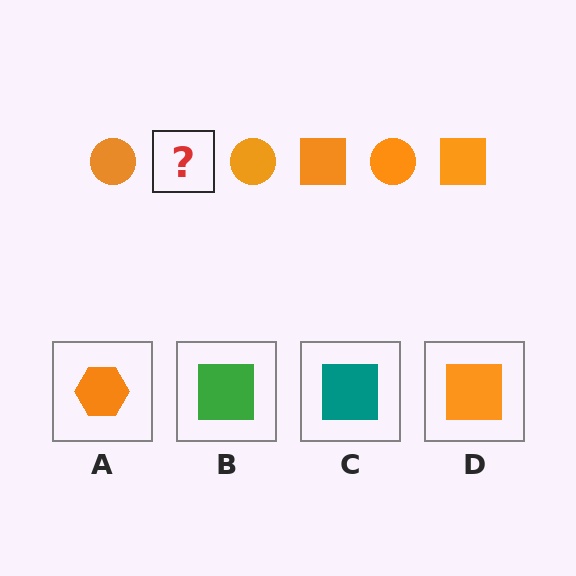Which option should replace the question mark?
Option D.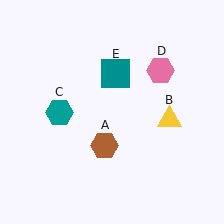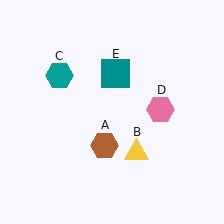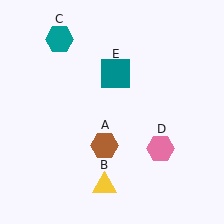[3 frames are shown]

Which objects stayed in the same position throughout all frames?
Brown hexagon (object A) and teal square (object E) remained stationary.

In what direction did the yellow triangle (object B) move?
The yellow triangle (object B) moved down and to the left.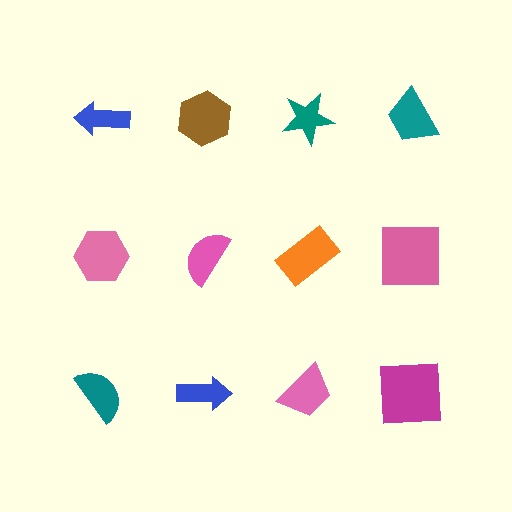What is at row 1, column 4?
A teal trapezoid.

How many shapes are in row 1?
4 shapes.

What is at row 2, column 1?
A pink hexagon.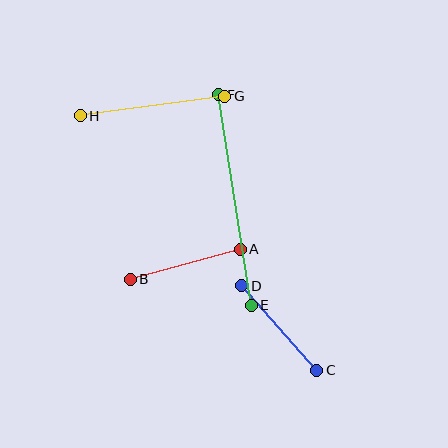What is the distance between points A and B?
The distance is approximately 114 pixels.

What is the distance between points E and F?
The distance is approximately 213 pixels.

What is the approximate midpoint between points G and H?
The midpoint is at approximately (153, 106) pixels.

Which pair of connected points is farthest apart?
Points E and F are farthest apart.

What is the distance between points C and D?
The distance is approximately 113 pixels.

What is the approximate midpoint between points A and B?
The midpoint is at approximately (185, 264) pixels.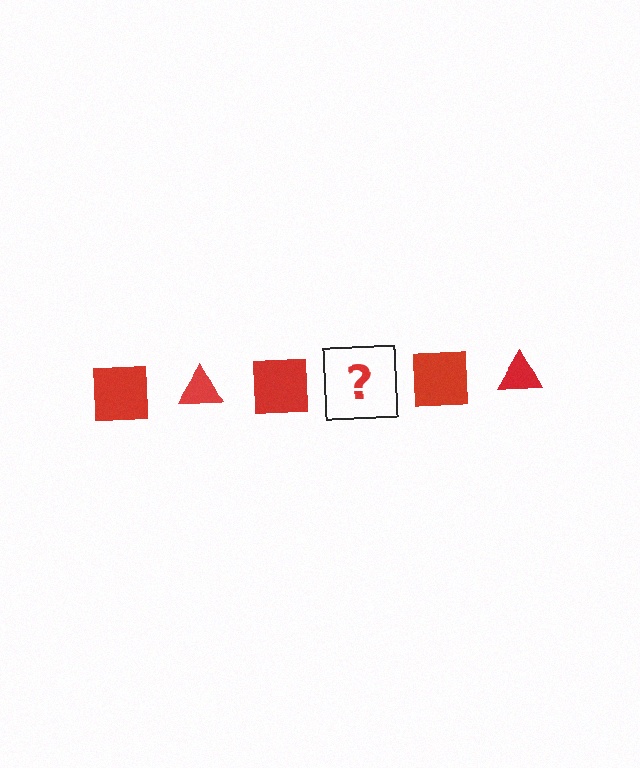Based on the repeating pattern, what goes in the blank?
The blank should be a red triangle.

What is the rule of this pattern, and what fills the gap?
The rule is that the pattern cycles through square, triangle shapes in red. The gap should be filled with a red triangle.